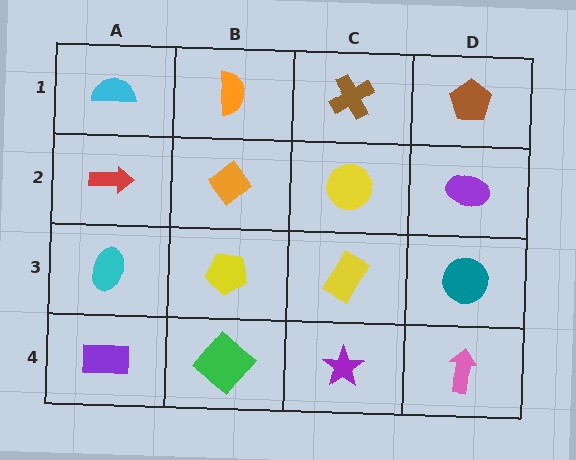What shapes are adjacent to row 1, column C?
A yellow circle (row 2, column C), an orange semicircle (row 1, column B), a brown pentagon (row 1, column D).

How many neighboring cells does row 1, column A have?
2.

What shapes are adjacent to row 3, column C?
A yellow circle (row 2, column C), a purple star (row 4, column C), a yellow pentagon (row 3, column B), a teal circle (row 3, column D).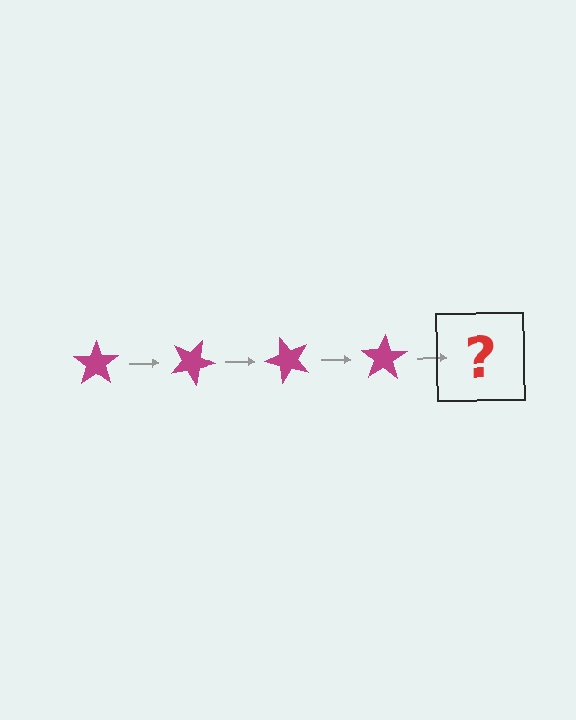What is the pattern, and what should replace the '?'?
The pattern is that the star rotates 25 degrees each step. The '?' should be a magenta star rotated 100 degrees.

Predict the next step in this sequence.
The next step is a magenta star rotated 100 degrees.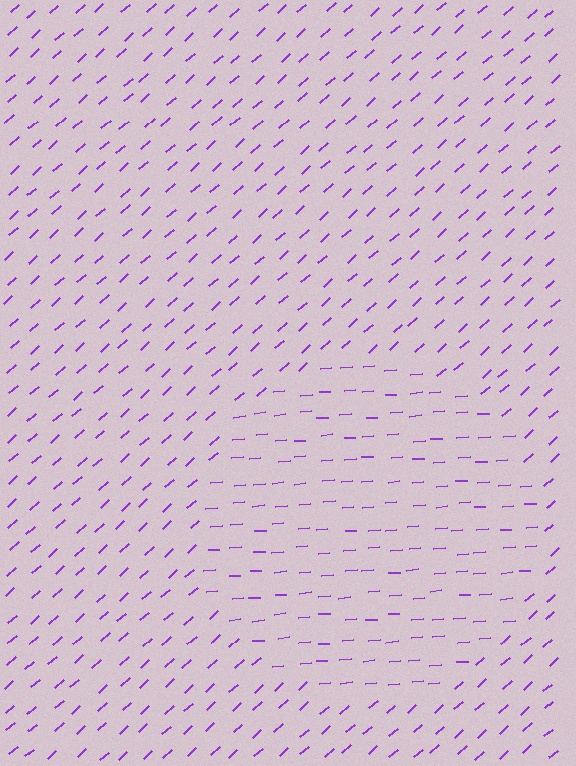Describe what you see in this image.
The image is filled with small purple line segments. A circle region in the image has lines oriented differently from the surrounding lines, creating a visible texture boundary.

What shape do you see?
I see a circle.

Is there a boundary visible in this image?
Yes, there is a texture boundary formed by a change in line orientation.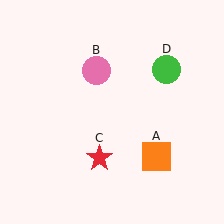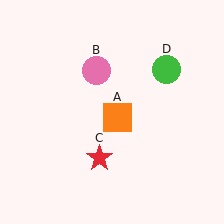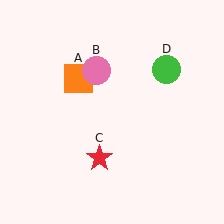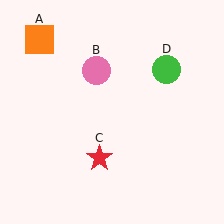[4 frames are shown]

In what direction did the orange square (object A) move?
The orange square (object A) moved up and to the left.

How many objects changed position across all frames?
1 object changed position: orange square (object A).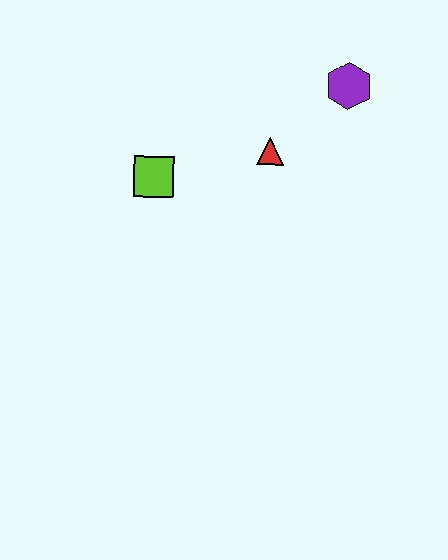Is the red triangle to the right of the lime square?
Yes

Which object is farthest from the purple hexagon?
The lime square is farthest from the purple hexagon.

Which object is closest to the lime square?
The red triangle is closest to the lime square.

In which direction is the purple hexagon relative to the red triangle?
The purple hexagon is to the right of the red triangle.